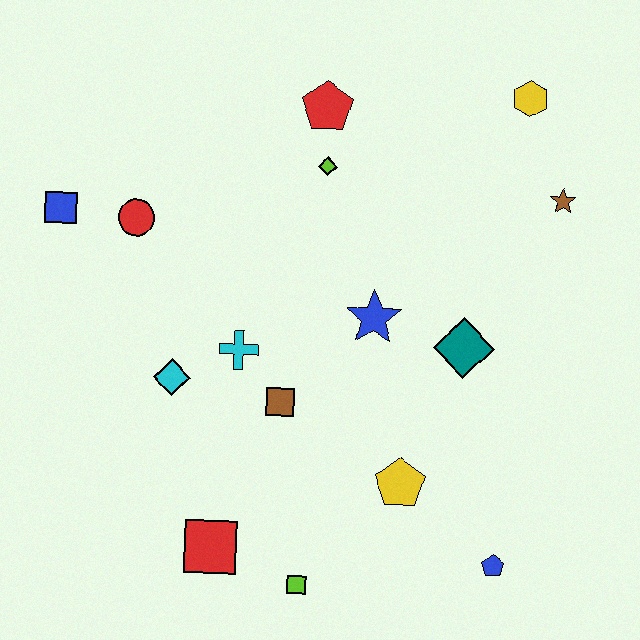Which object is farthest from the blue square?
The blue pentagon is farthest from the blue square.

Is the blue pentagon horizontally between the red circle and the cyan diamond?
No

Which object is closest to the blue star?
The teal diamond is closest to the blue star.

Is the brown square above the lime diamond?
No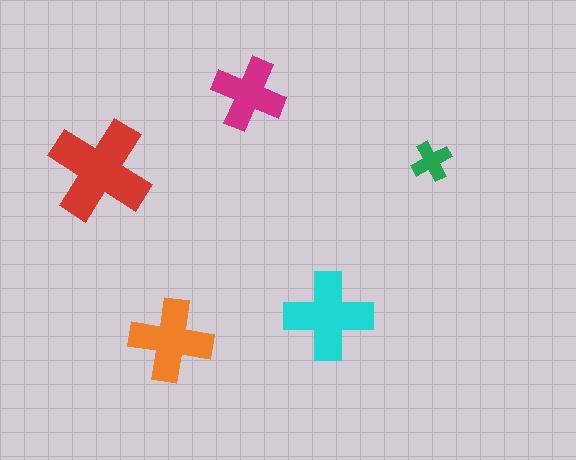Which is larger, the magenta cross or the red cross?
The red one.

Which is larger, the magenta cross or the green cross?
The magenta one.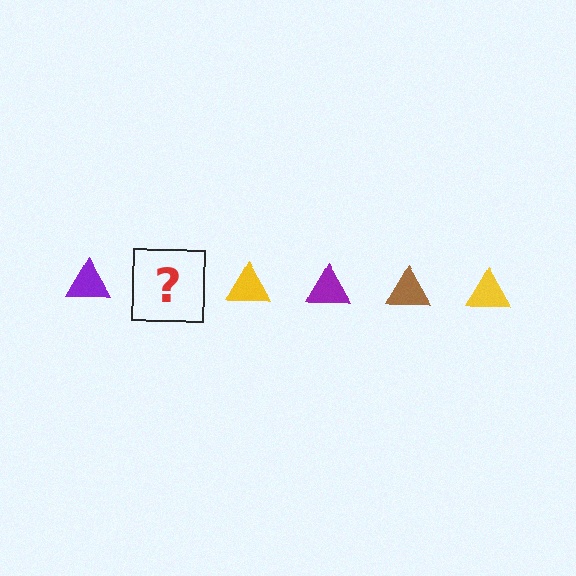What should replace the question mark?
The question mark should be replaced with a brown triangle.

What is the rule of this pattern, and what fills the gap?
The rule is that the pattern cycles through purple, brown, yellow triangles. The gap should be filled with a brown triangle.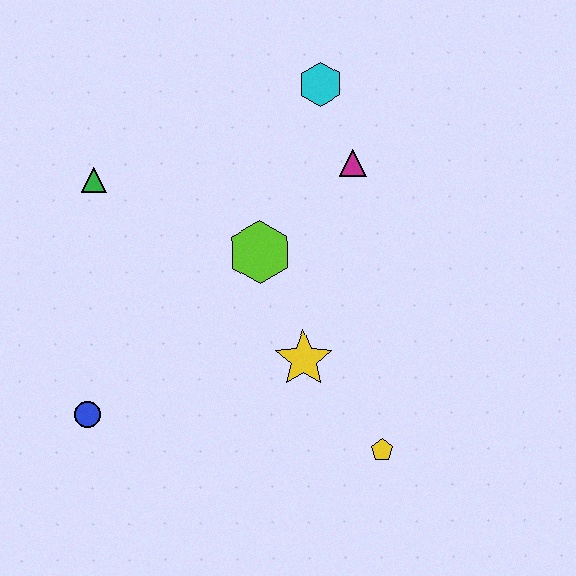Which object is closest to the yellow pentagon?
The yellow star is closest to the yellow pentagon.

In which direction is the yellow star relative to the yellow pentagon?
The yellow star is above the yellow pentagon.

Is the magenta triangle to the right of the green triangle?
Yes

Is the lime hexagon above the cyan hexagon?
No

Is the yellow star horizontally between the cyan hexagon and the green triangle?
Yes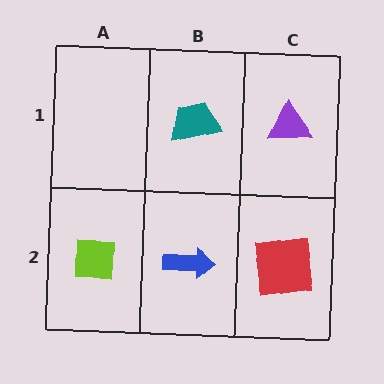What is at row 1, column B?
A teal trapezoid.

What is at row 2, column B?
A blue arrow.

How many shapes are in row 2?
3 shapes.